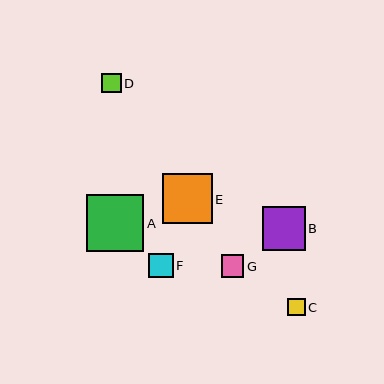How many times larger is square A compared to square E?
Square A is approximately 1.1 times the size of square E.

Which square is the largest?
Square A is the largest with a size of approximately 57 pixels.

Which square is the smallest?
Square C is the smallest with a size of approximately 17 pixels.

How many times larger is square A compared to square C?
Square A is approximately 3.3 times the size of square C.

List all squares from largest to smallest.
From largest to smallest: A, E, B, F, G, D, C.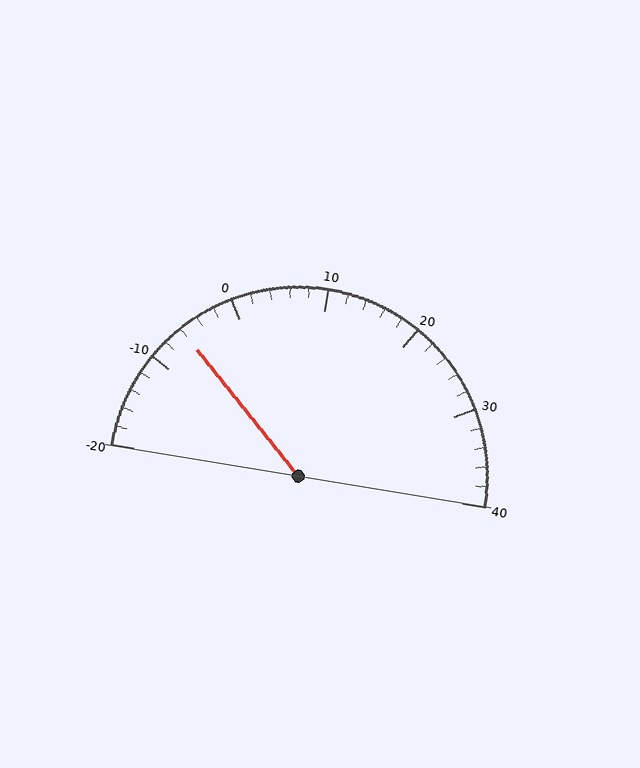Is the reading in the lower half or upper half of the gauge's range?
The reading is in the lower half of the range (-20 to 40).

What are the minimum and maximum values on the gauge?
The gauge ranges from -20 to 40.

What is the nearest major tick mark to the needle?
The nearest major tick mark is -10.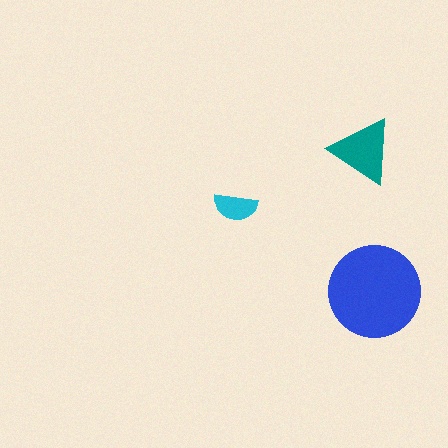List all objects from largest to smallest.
The blue circle, the teal triangle, the cyan semicircle.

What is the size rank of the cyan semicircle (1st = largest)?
3rd.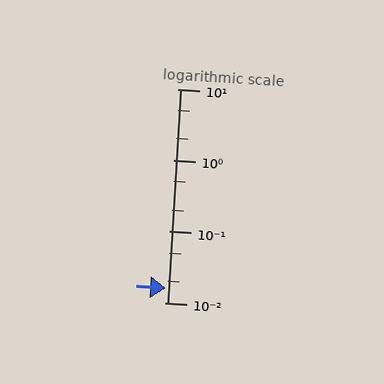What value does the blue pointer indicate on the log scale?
The pointer indicates approximately 0.016.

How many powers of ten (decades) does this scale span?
The scale spans 3 decades, from 0.01 to 10.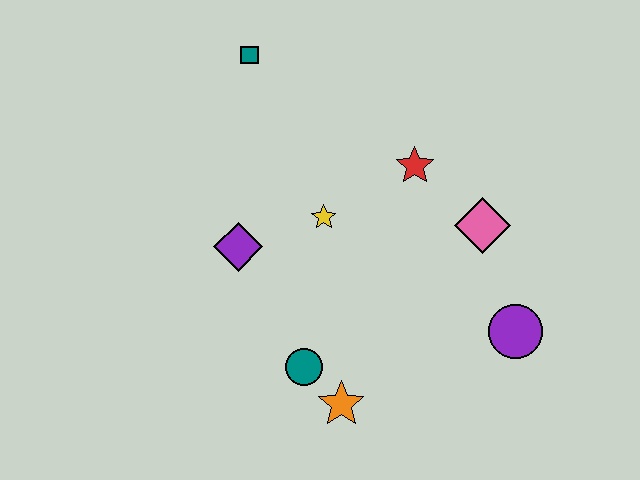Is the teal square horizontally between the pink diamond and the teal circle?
No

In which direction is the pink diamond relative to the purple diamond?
The pink diamond is to the right of the purple diamond.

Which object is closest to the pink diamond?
The red star is closest to the pink diamond.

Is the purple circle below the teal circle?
No